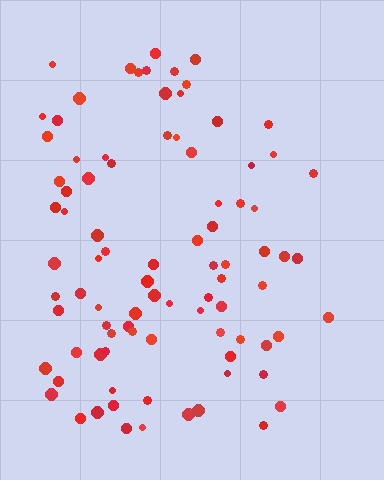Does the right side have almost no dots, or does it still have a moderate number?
Still a moderate number, just noticeably fewer than the left.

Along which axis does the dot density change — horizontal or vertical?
Horizontal.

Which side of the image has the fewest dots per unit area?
The right.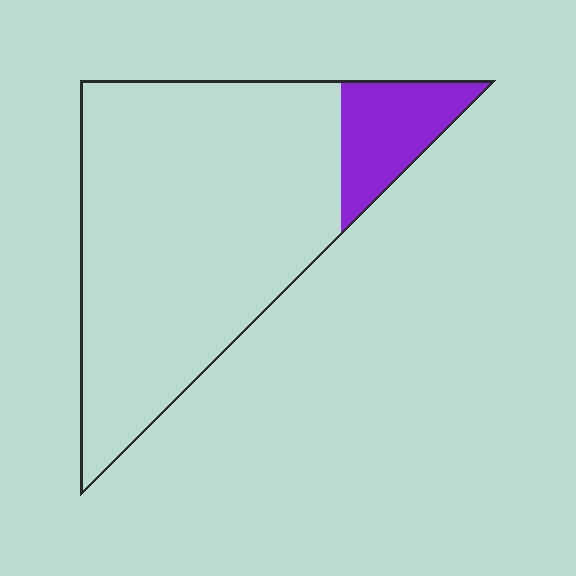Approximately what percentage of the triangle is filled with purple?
Approximately 15%.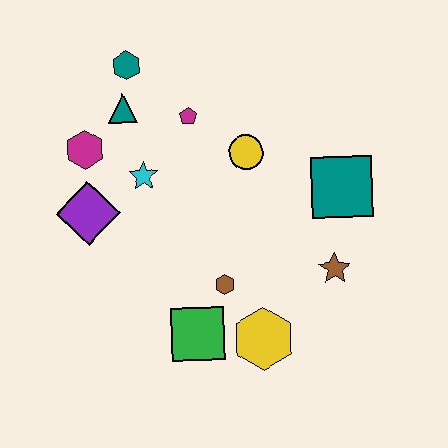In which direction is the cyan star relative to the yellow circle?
The cyan star is to the left of the yellow circle.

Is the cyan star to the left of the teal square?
Yes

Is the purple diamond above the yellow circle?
No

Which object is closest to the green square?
The brown hexagon is closest to the green square.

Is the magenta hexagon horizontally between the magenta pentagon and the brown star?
No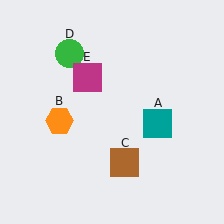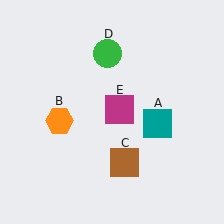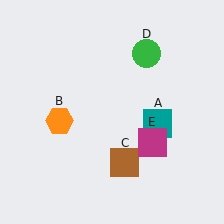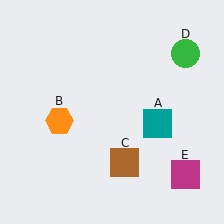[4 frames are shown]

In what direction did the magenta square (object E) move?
The magenta square (object E) moved down and to the right.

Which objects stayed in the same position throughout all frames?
Teal square (object A) and orange hexagon (object B) and brown square (object C) remained stationary.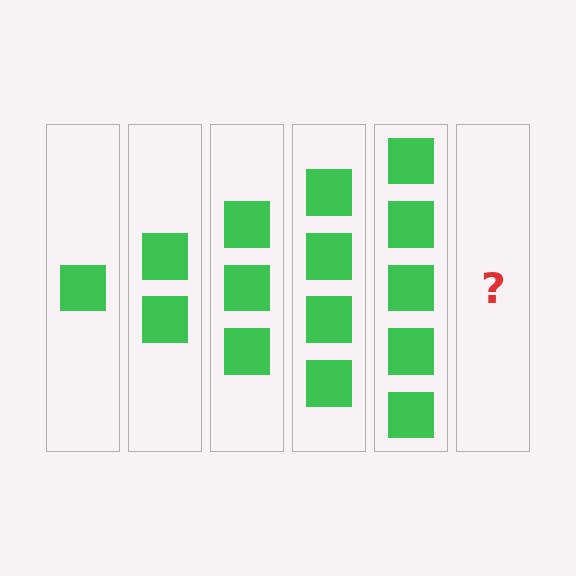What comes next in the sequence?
The next element should be 6 squares.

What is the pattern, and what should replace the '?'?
The pattern is that each step adds one more square. The '?' should be 6 squares.